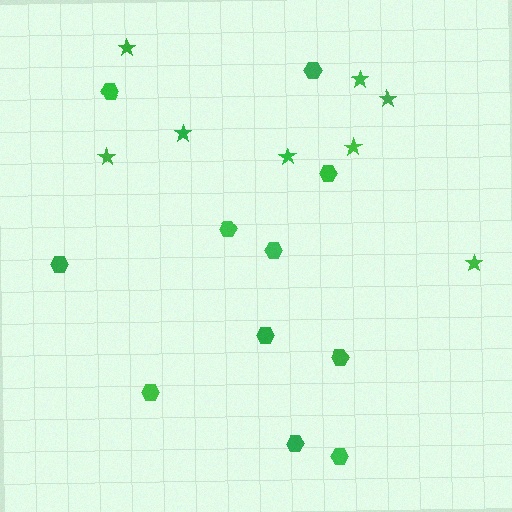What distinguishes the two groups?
There are 2 groups: one group of hexagons (11) and one group of stars (8).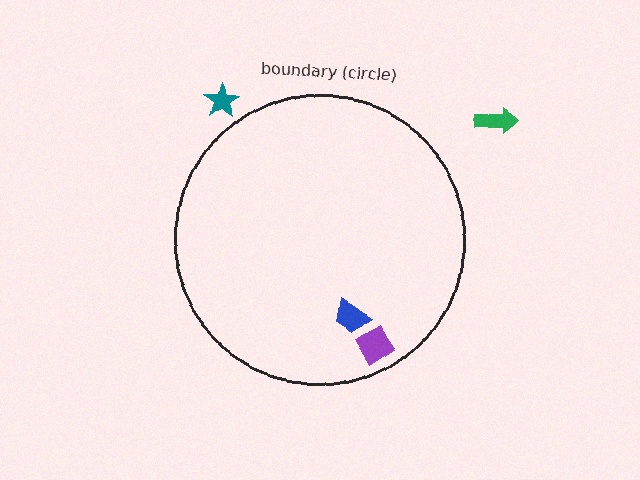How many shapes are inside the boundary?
2 inside, 2 outside.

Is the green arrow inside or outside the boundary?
Outside.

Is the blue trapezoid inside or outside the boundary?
Inside.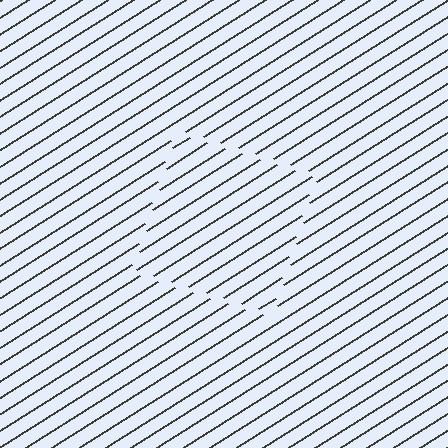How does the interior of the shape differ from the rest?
The interior of the shape contains the same grating, shifted by half a period — the contour is defined by the phase discontinuity where line-ends from the inner and outer gratings abut.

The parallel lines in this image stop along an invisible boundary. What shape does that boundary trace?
An illusory square. The interior of the shape contains the same grating, shifted by half a period — the contour is defined by the phase discontinuity where line-ends from the inner and outer gratings abut.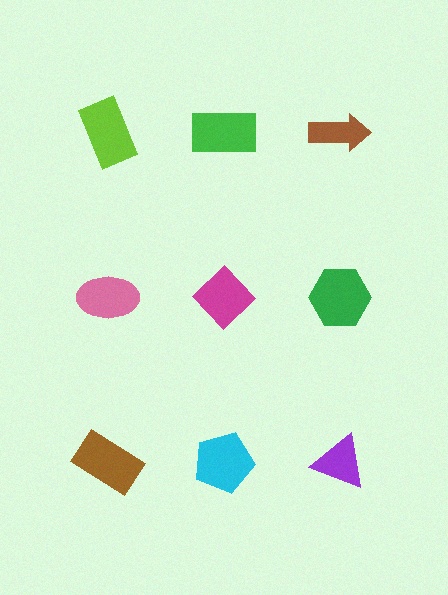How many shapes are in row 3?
3 shapes.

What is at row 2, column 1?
A pink ellipse.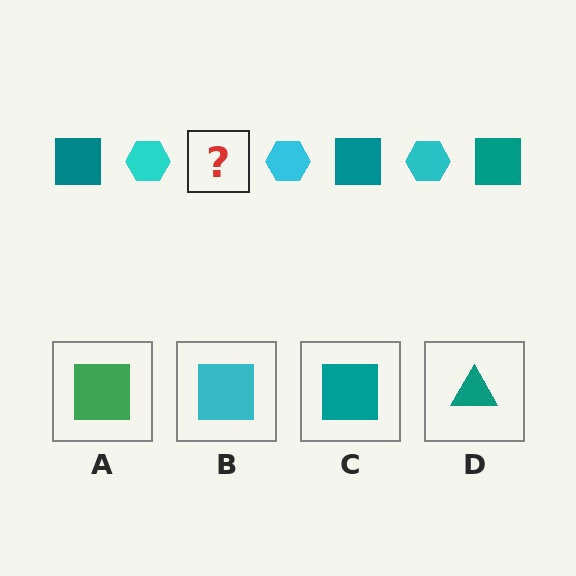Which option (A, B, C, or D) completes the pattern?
C.